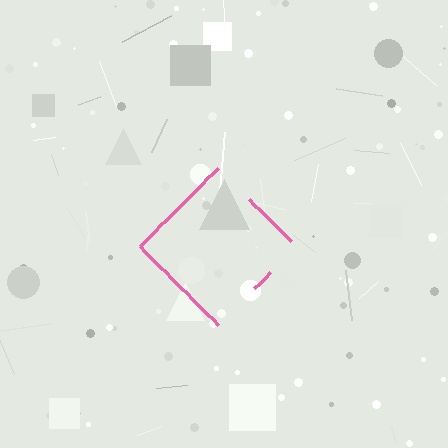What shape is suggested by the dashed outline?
The dashed outline suggests a diamond.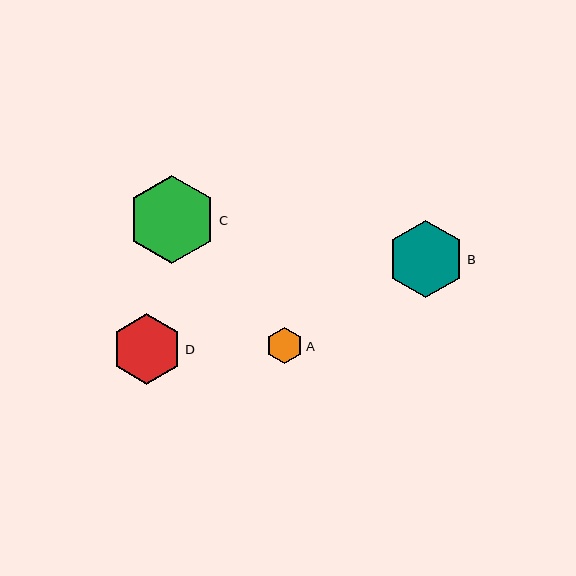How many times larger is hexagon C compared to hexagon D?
Hexagon C is approximately 1.3 times the size of hexagon D.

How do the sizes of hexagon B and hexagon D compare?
Hexagon B and hexagon D are approximately the same size.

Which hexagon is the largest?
Hexagon C is the largest with a size of approximately 88 pixels.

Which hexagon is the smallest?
Hexagon A is the smallest with a size of approximately 37 pixels.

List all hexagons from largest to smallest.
From largest to smallest: C, B, D, A.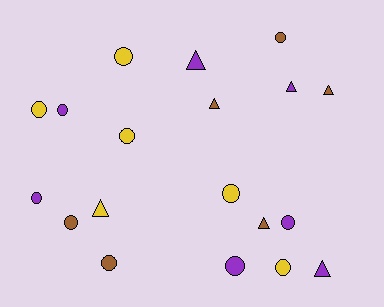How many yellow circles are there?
There are 5 yellow circles.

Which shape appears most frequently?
Circle, with 12 objects.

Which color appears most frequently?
Purple, with 7 objects.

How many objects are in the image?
There are 19 objects.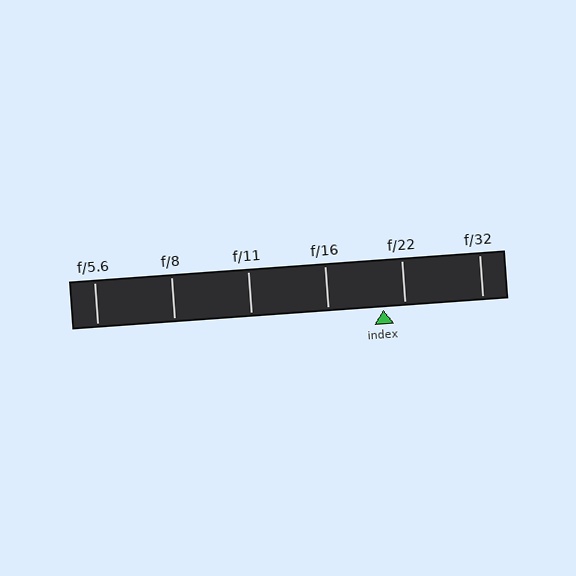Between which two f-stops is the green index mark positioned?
The index mark is between f/16 and f/22.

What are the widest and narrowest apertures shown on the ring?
The widest aperture shown is f/5.6 and the narrowest is f/32.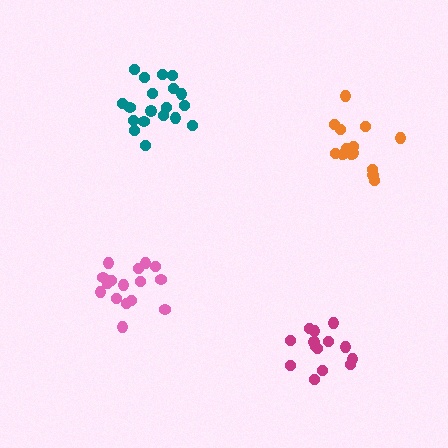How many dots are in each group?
Group 1: 19 dots, Group 2: 16 dots, Group 3: 14 dots, Group 4: 16 dots (65 total).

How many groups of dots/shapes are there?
There are 4 groups.